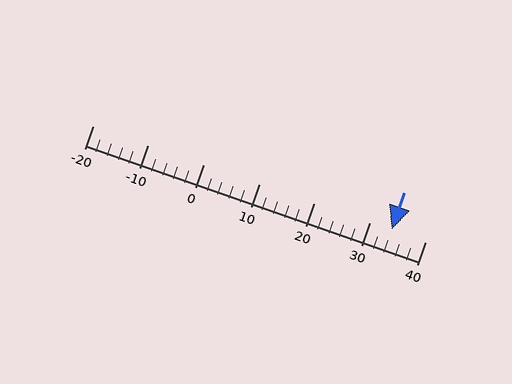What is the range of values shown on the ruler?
The ruler shows values from -20 to 40.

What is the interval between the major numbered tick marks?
The major tick marks are spaced 10 units apart.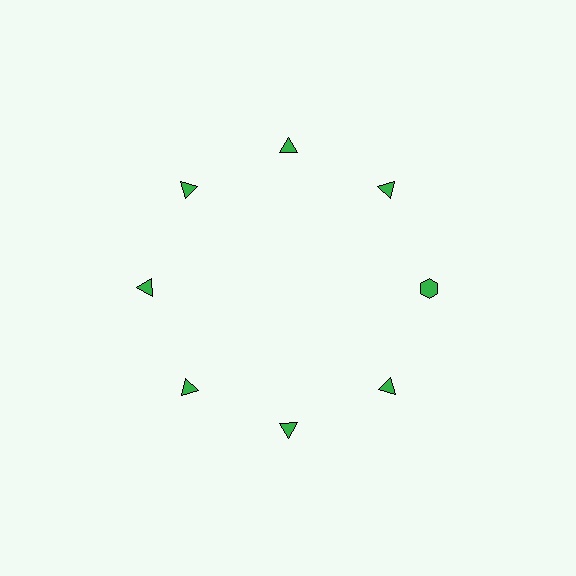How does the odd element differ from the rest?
It has a different shape: hexagon instead of triangle.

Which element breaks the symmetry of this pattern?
The green hexagon at roughly the 3 o'clock position breaks the symmetry. All other shapes are green triangles.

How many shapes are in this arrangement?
There are 8 shapes arranged in a ring pattern.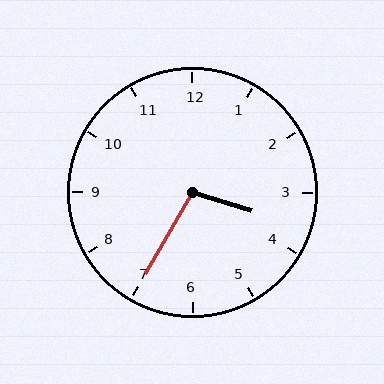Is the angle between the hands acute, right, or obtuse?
It is obtuse.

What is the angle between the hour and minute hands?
Approximately 102 degrees.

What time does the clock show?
3:35.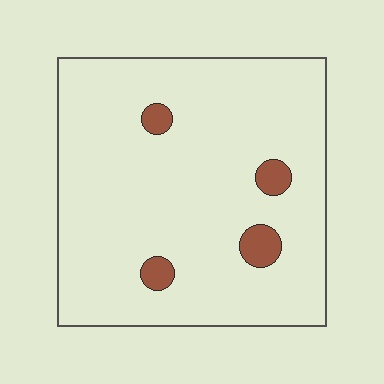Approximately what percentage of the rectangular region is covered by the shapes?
Approximately 5%.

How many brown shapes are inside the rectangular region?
4.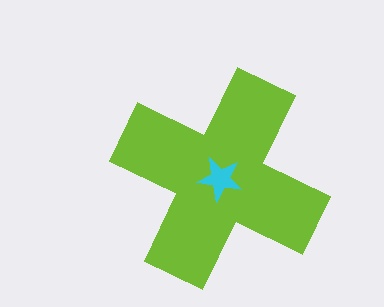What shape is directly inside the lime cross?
The cyan star.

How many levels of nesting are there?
2.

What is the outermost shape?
The lime cross.